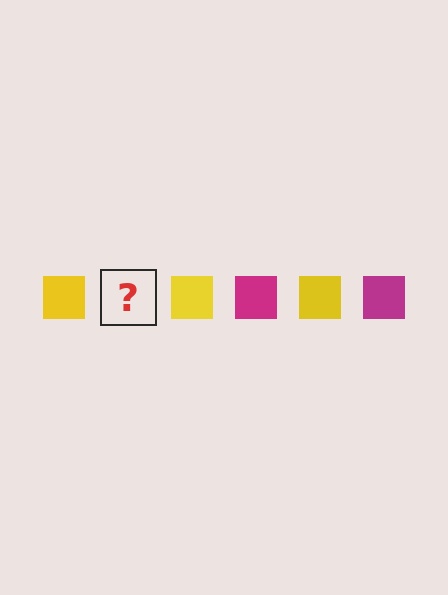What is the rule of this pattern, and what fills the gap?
The rule is that the pattern cycles through yellow, magenta squares. The gap should be filled with a magenta square.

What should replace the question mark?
The question mark should be replaced with a magenta square.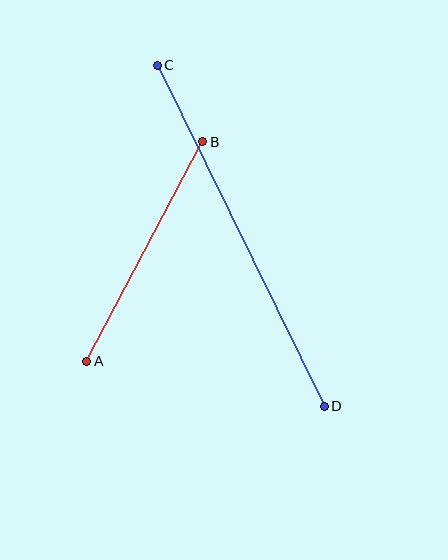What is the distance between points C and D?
The distance is approximately 380 pixels.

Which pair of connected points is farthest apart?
Points C and D are farthest apart.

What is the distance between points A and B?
The distance is approximately 248 pixels.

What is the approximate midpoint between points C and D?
The midpoint is at approximately (241, 236) pixels.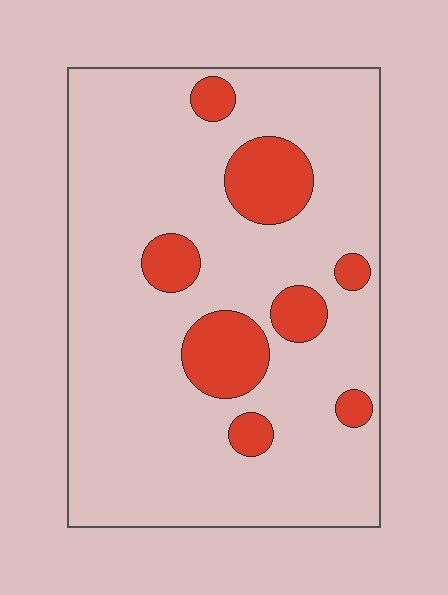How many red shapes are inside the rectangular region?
8.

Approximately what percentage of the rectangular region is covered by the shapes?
Approximately 15%.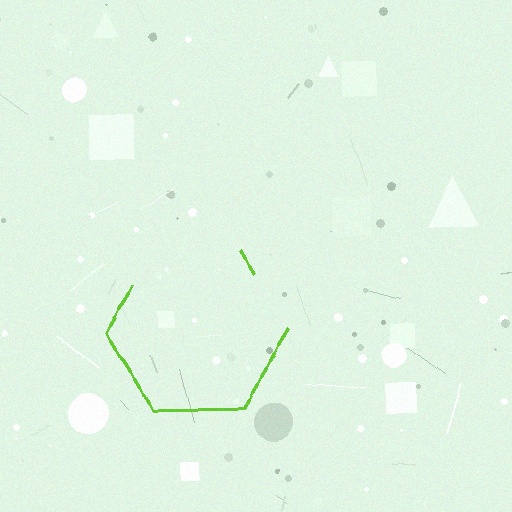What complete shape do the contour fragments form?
The contour fragments form a hexagon.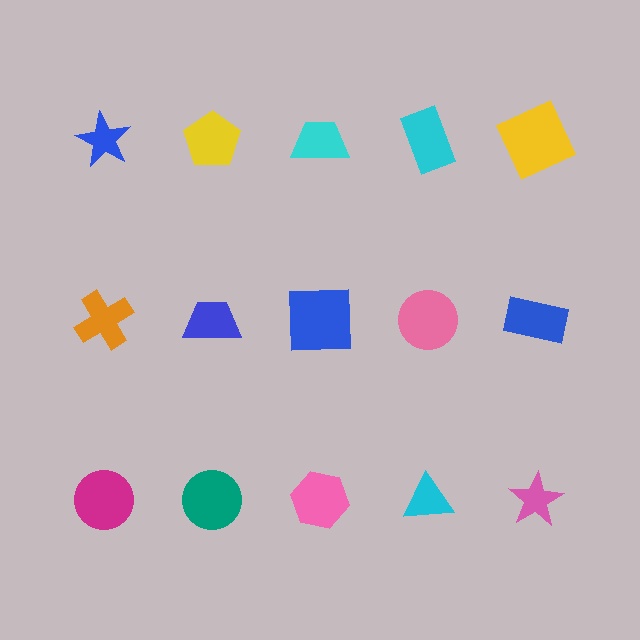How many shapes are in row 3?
5 shapes.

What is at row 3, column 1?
A magenta circle.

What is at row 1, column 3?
A cyan trapezoid.